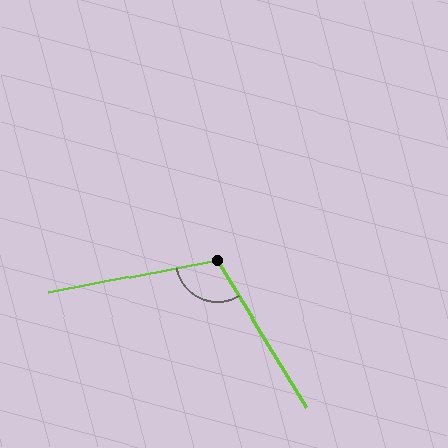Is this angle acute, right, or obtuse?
It is obtuse.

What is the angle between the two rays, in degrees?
Approximately 110 degrees.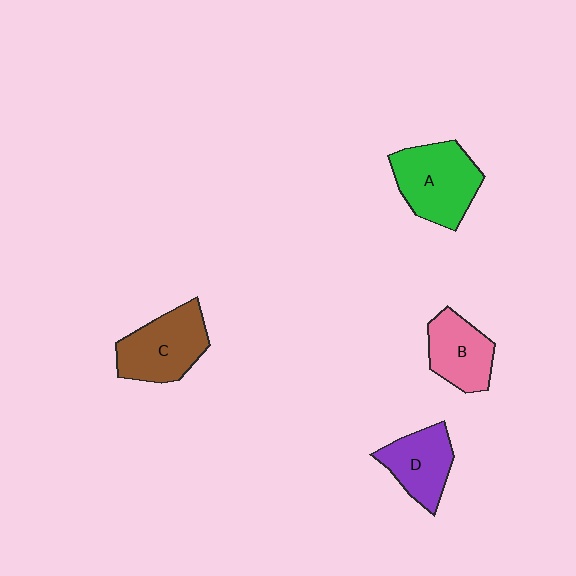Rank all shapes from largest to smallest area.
From largest to smallest: A (green), C (brown), D (purple), B (pink).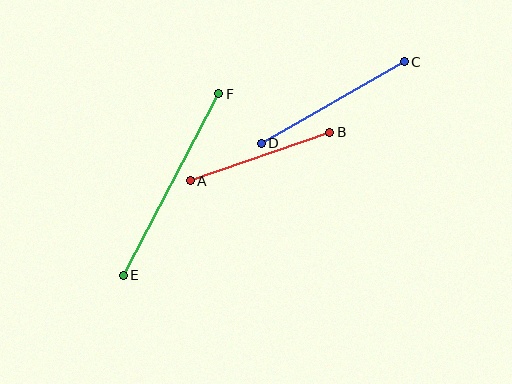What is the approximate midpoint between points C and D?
The midpoint is at approximately (333, 103) pixels.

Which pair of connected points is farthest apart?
Points E and F are farthest apart.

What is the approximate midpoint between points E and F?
The midpoint is at approximately (171, 185) pixels.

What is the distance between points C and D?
The distance is approximately 165 pixels.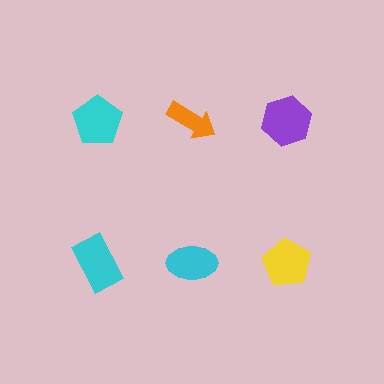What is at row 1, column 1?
A cyan pentagon.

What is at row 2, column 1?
A cyan rectangle.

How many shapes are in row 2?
3 shapes.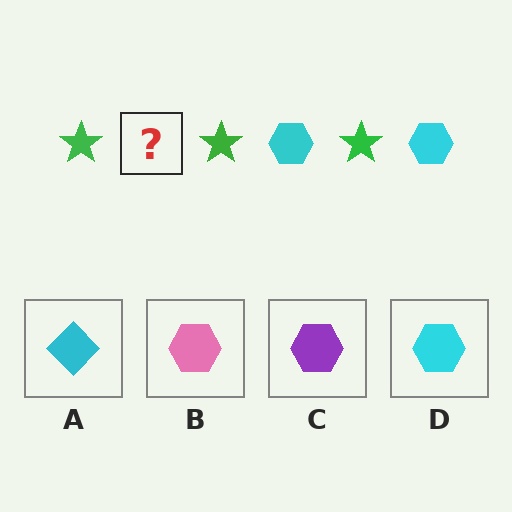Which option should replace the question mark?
Option D.